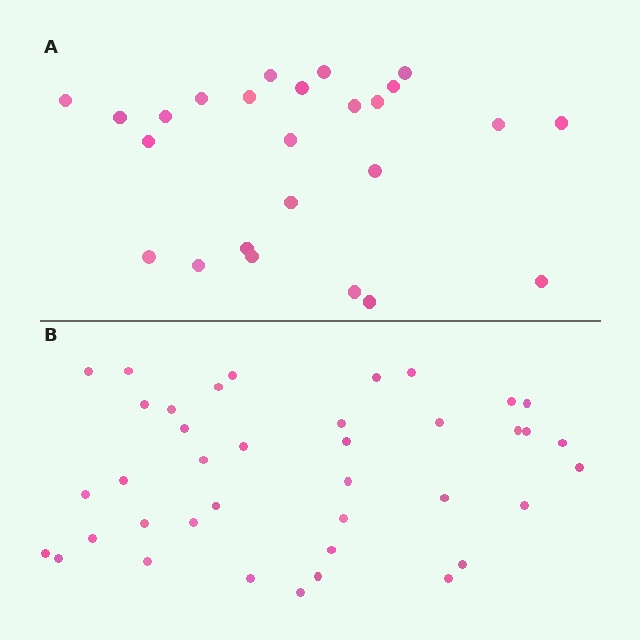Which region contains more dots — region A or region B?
Region B (the bottom region) has more dots.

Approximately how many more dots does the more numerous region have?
Region B has approximately 15 more dots than region A.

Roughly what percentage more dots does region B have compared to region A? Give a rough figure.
About 55% more.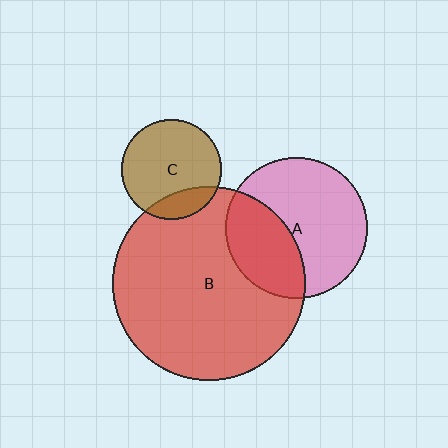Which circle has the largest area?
Circle B (red).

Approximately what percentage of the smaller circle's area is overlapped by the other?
Approximately 20%.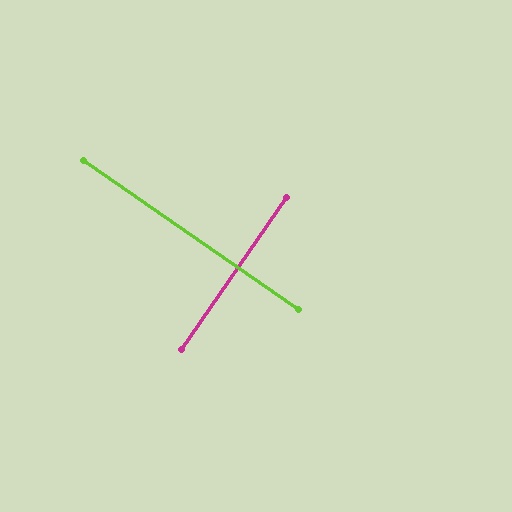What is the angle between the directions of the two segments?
Approximately 90 degrees.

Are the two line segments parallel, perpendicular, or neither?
Perpendicular — they meet at approximately 90°.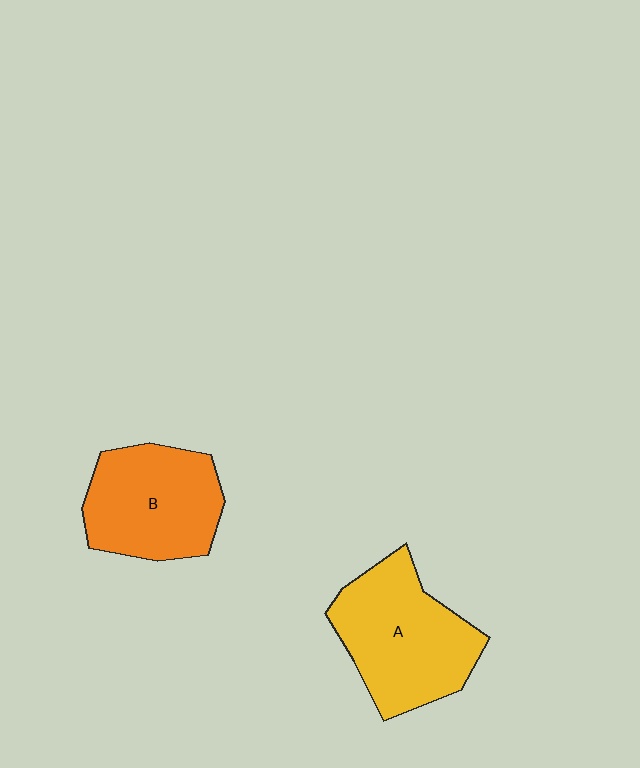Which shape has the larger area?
Shape A (yellow).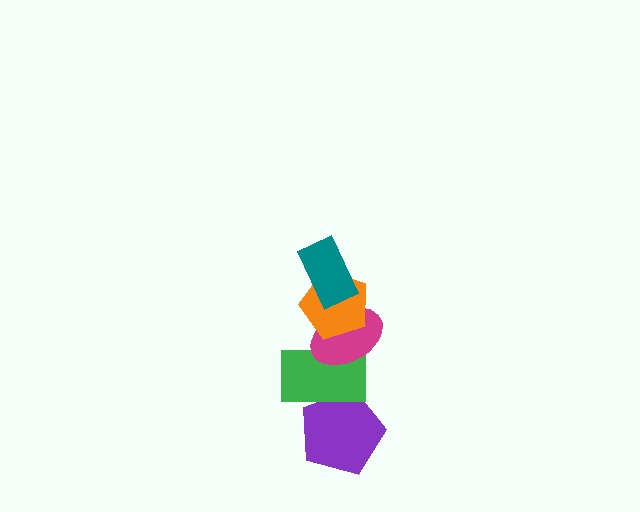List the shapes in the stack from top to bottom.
From top to bottom: the teal rectangle, the orange pentagon, the magenta ellipse, the green rectangle, the purple pentagon.